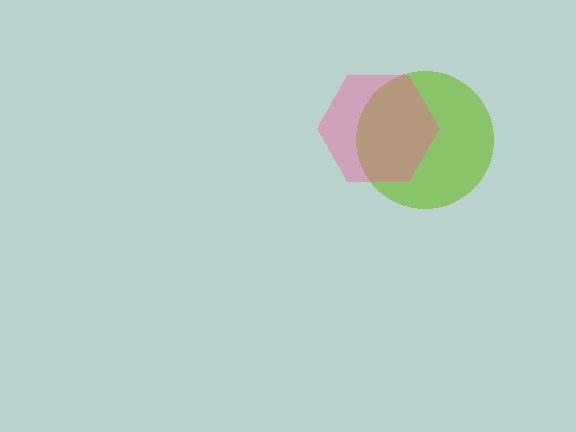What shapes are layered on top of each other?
The layered shapes are: a lime circle, a pink hexagon.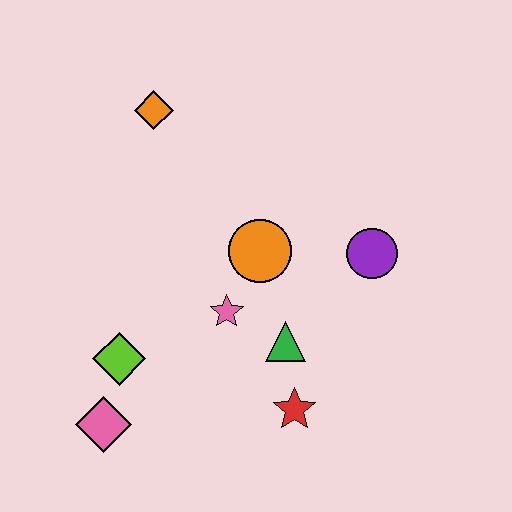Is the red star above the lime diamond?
No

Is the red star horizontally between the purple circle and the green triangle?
Yes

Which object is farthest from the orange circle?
The pink diamond is farthest from the orange circle.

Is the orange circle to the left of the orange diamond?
No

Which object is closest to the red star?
The green triangle is closest to the red star.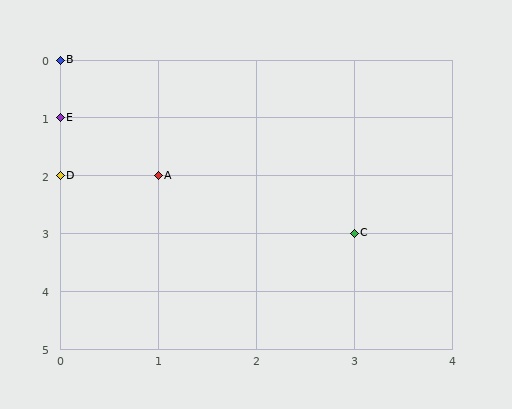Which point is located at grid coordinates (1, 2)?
Point A is at (1, 2).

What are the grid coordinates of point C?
Point C is at grid coordinates (3, 3).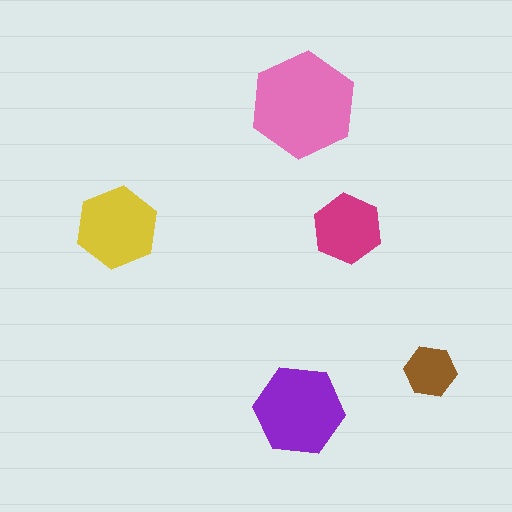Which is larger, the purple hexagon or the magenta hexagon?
The purple one.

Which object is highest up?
The pink hexagon is topmost.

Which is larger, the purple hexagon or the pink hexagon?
The pink one.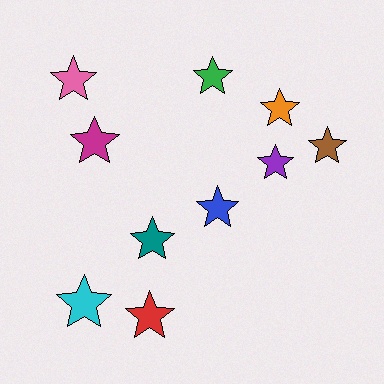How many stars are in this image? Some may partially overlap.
There are 10 stars.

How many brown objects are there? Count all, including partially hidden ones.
There is 1 brown object.